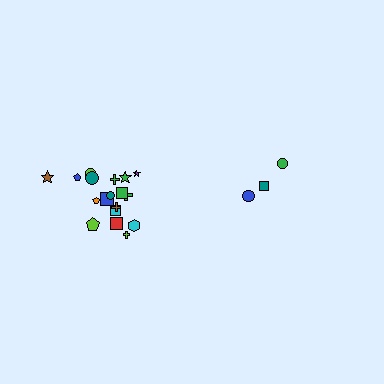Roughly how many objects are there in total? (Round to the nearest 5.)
Roughly 20 objects in total.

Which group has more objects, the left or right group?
The left group.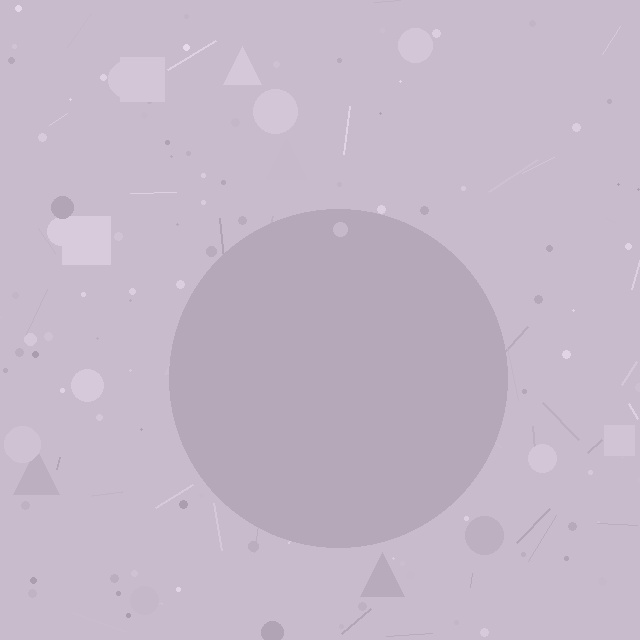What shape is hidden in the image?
A circle is hidden in the image.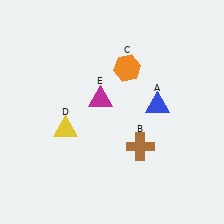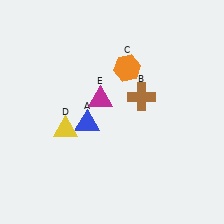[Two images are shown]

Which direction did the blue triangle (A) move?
The blue triangle (A) moved left.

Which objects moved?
The objects that moved are: the blue triangle (A), the brown cross (B).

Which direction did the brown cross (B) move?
The brown cross (B) moved up.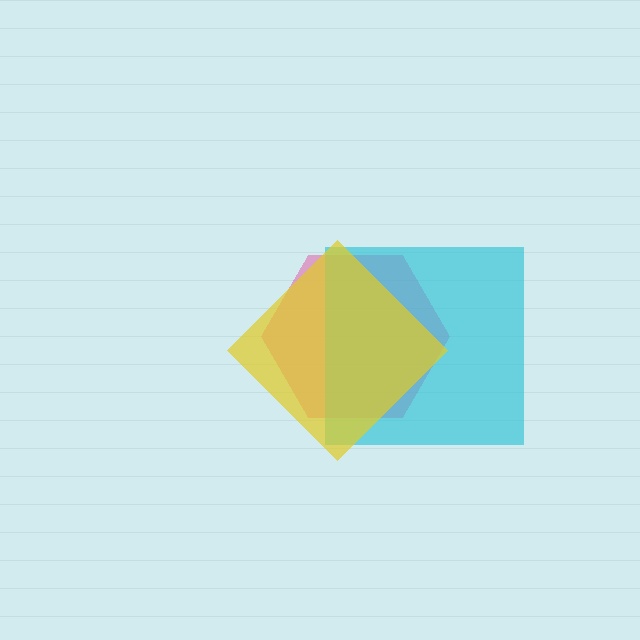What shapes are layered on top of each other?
The layered shapes are: a pink hexagon, a cyan square, a yellow diamond.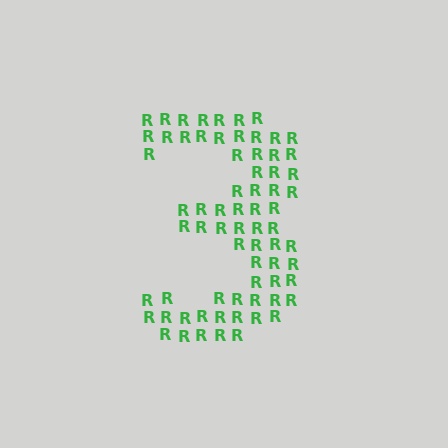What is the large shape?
The large shape is the digit 3.